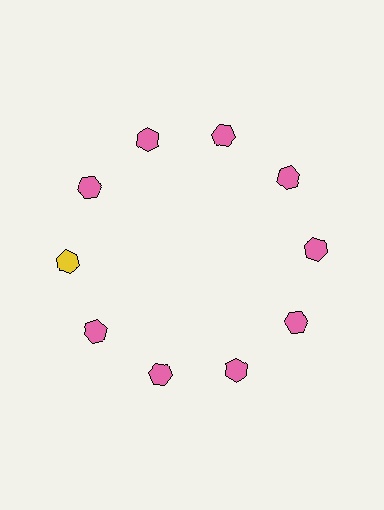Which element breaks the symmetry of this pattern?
The yellow hexagon at roughly the 9 o'clock position breaks the symmetry. All other shapes are pink hexagons.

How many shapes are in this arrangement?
There are 10 shapes arranged in a ring pattern.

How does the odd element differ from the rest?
It has a different color: yellow instead of pink.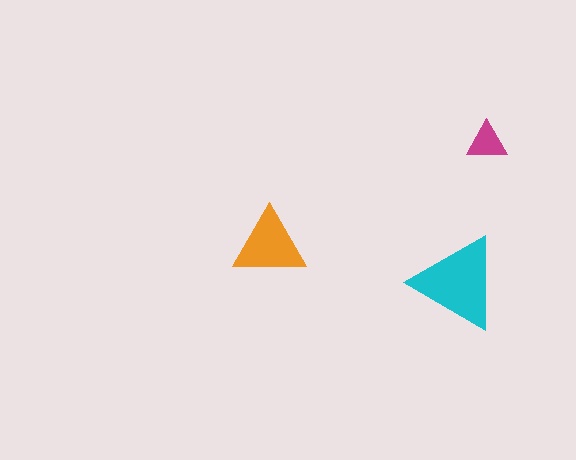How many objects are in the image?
There are 3 objects in the image.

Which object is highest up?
The magenta triangle is topmost.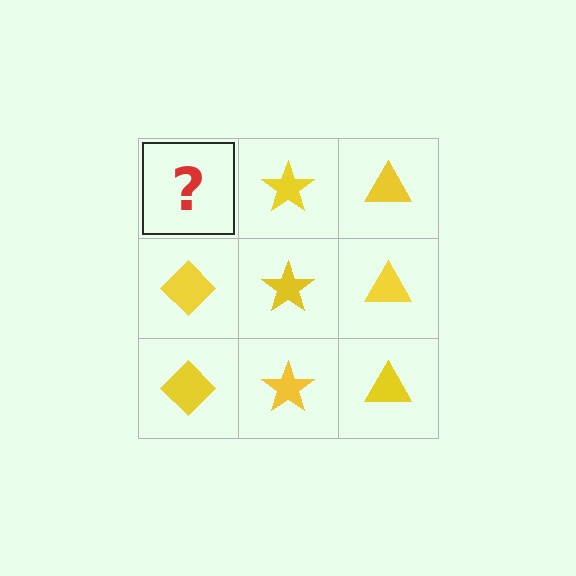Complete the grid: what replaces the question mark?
The question mark should be replaced with a yellow diamond.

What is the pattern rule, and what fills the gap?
The rule is that each column has a consistent shape. The gap should be filled with a yellow diamond.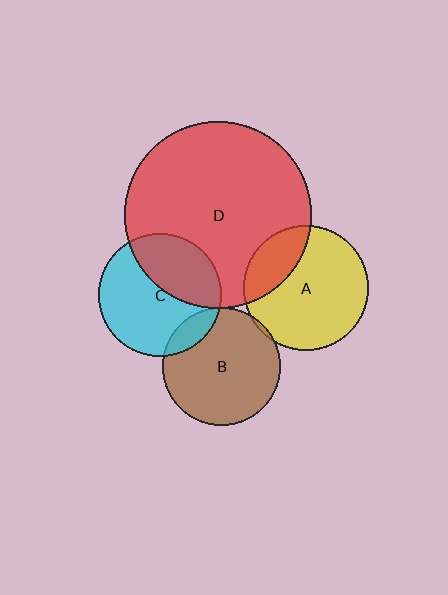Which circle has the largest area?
Circle D (red).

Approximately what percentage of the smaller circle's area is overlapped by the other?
Approximately 10%.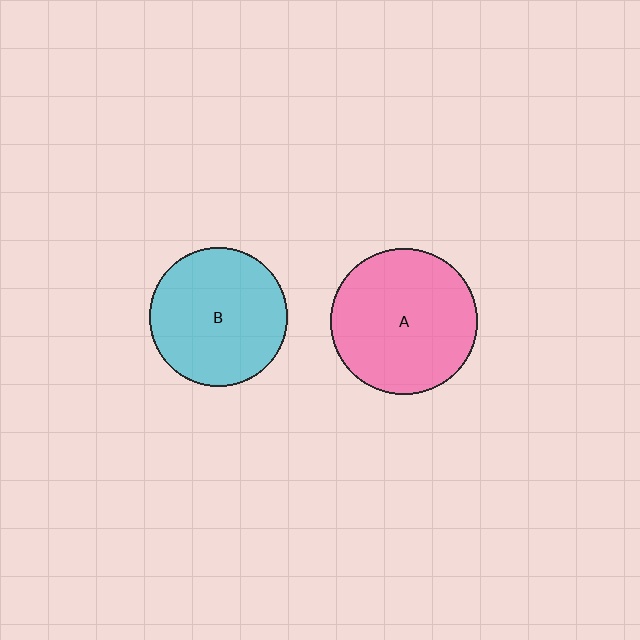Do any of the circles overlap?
No, none of the circles overlap.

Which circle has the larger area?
Circle A (pink).